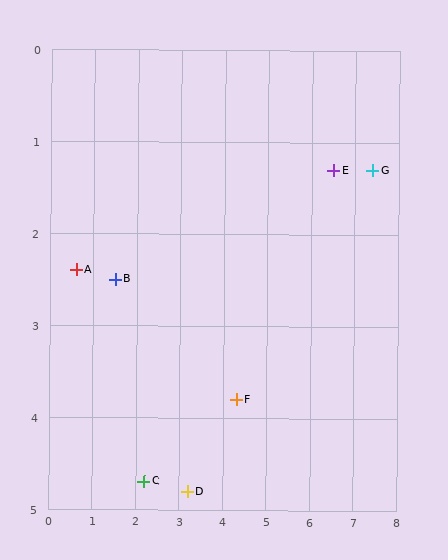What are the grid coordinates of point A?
Point A is at approximately (0.6, 2.4).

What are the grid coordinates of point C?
Point C is at approximately (2.2, 4.7).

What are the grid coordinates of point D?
Point D is at approximately (3.2, 4.8).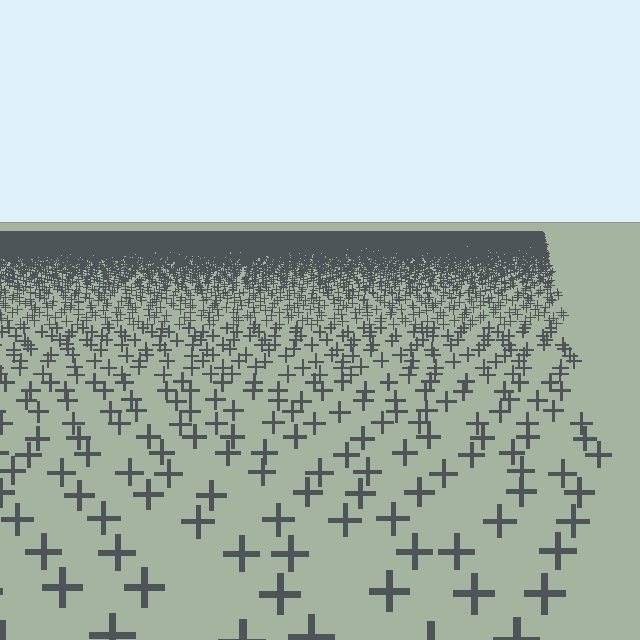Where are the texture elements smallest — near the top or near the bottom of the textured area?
Near the top.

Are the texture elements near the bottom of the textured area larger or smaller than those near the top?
Larger. Near the bottom, elements are closer to the viewer and appear at a bigger on-screen size.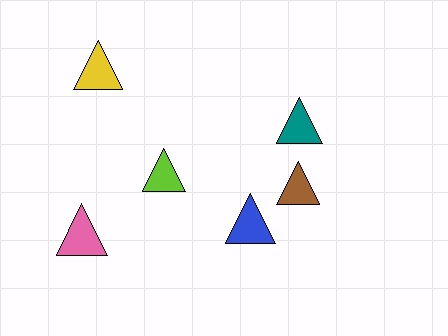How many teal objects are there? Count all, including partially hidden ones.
There is 1 teal object.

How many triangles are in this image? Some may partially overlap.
There are 6 triangles.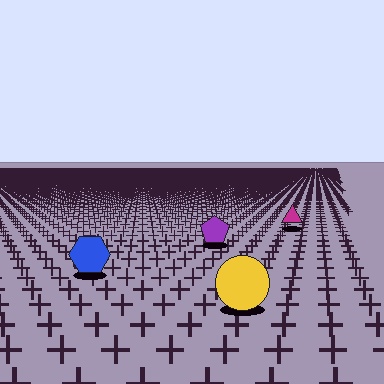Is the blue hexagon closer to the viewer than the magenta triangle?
Yes. The blue hexagon is closer — you can tell from the texture gradient: the ground texture is coarser near it.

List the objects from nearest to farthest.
From nearest to farthest: the yellow circle, the blue hexagon, the purple pentagon, the magenta triangle.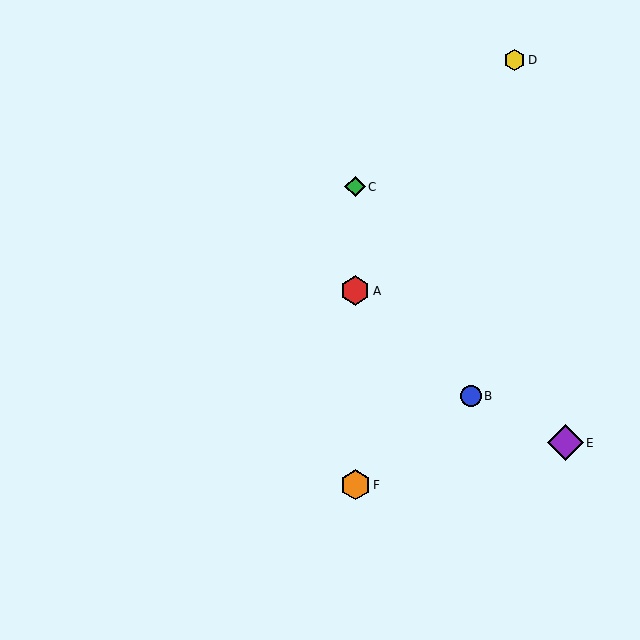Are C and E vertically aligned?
No, C is at x≈355 and E is at x≈566.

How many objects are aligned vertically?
3 objects (A, C, F) are aligned vertically.